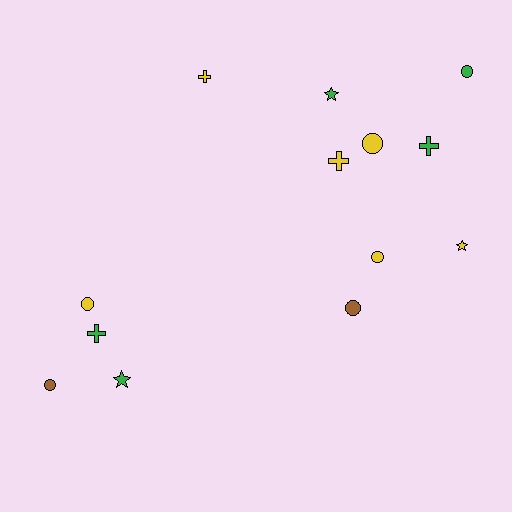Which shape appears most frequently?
Circle, with 6 objects.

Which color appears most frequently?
Yellow, with 6 objects.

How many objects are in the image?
There are 13 objects.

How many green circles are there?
There is 1 green circle.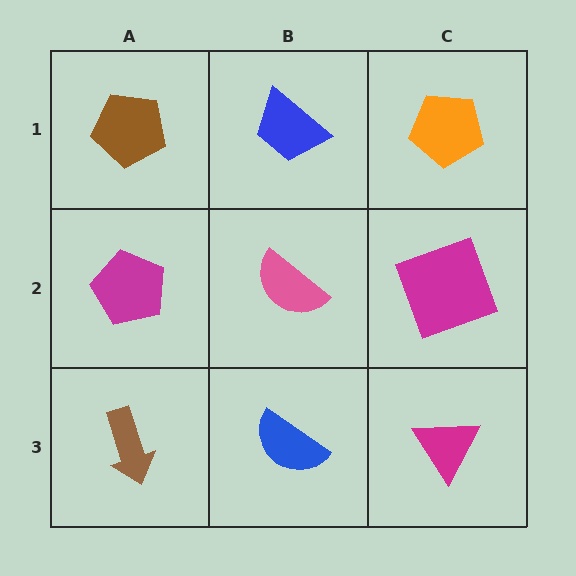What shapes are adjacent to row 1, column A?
A magenta pentagon (row 2, column A), a blue trapezoid (row 1, column B).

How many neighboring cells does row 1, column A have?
2.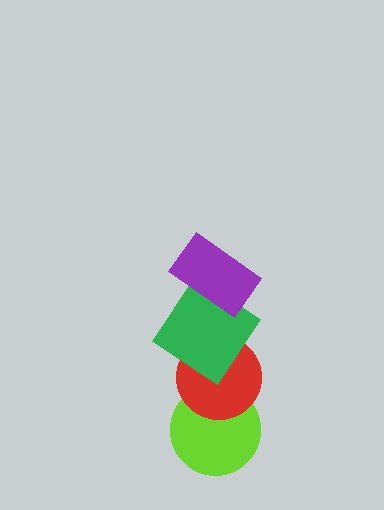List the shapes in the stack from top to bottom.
From top to bottom: the purple rectangle, the green diamond, the red circle, the lime circle.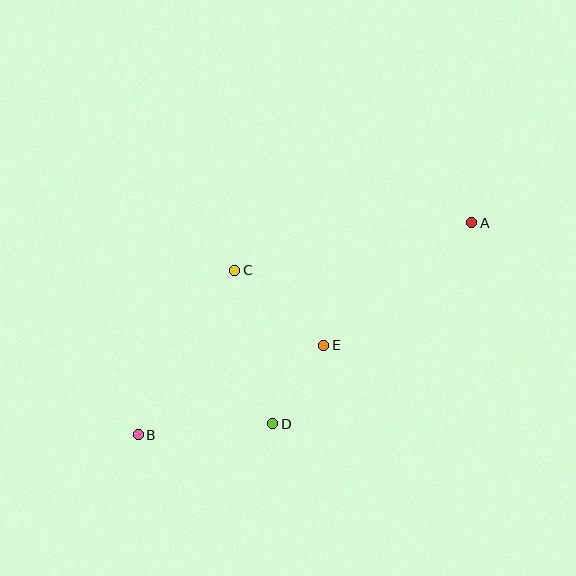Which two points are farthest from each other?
Points A and B are farthest from each other.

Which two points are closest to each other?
Points D and E are closest to each other.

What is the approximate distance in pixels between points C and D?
The distance between C and D is approximately 158 pixels.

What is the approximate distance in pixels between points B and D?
The distance between B and D is approximately 135 pixels.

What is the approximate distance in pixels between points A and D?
The distance between A and D is approximately 283 pixels.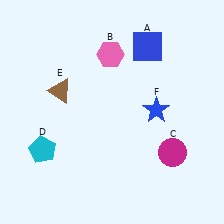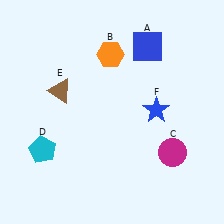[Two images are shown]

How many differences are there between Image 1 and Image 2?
There is 1 difference between the two images.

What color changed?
The hexagon (B) changed from pink in Image 1 to orange in Image 2.